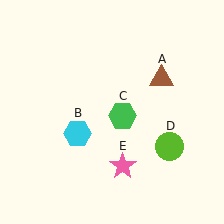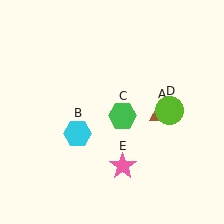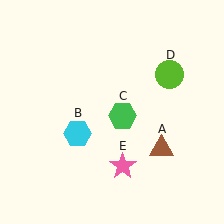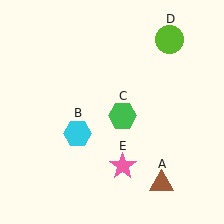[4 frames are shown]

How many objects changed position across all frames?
2 objects changed position: brown triangle (object A), lime circle (object D).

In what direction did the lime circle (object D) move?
The lime circle (object D) moved up.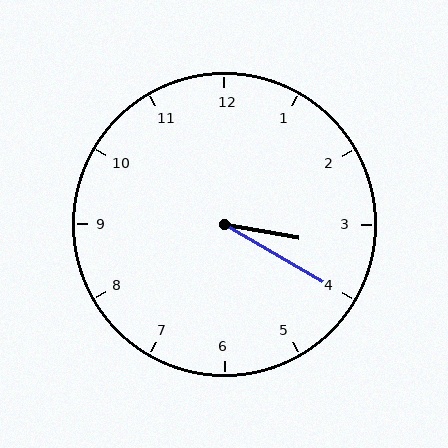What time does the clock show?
3:20.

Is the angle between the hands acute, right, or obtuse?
It is acute.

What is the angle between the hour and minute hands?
Approximately 20 degrees.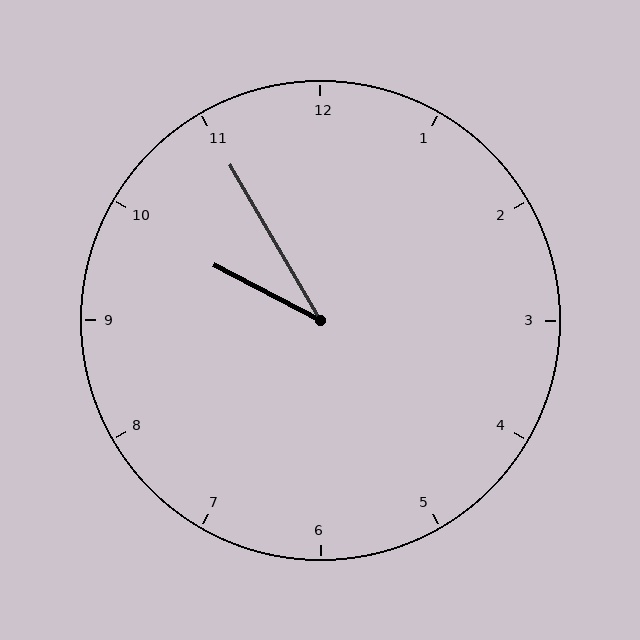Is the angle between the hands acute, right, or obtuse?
It is acute.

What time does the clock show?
9:55.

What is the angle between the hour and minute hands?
Approximately 32 degrees.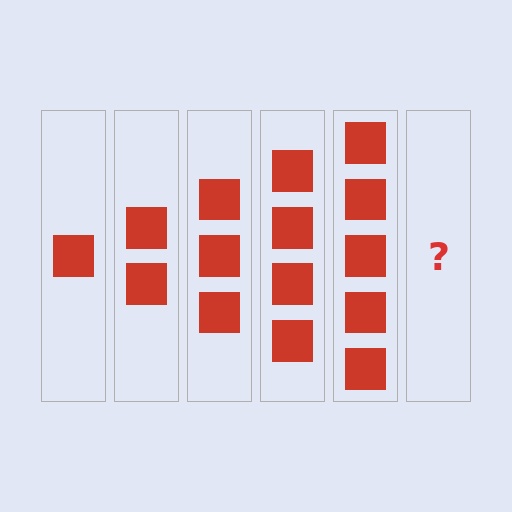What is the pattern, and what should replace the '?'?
The pattern is that each step adds one more square. The '?' should be 6 squares.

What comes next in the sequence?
The next element should be 6 squares.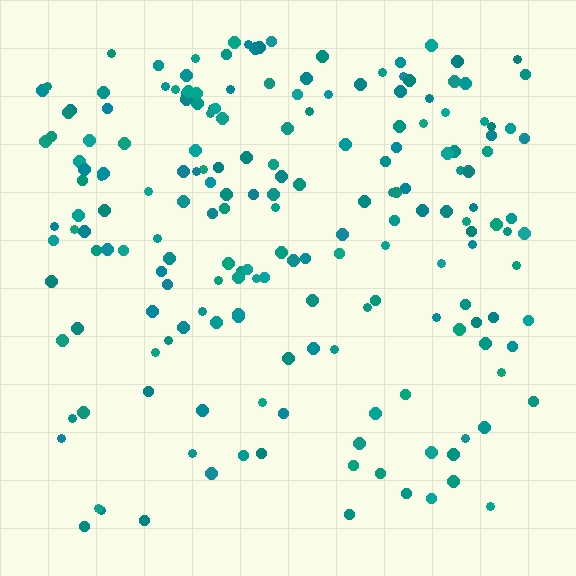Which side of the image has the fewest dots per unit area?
The bottom.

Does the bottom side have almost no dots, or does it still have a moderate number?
Still a moderate number, just noticeably fewer than the top.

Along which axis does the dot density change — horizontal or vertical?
Vertical.